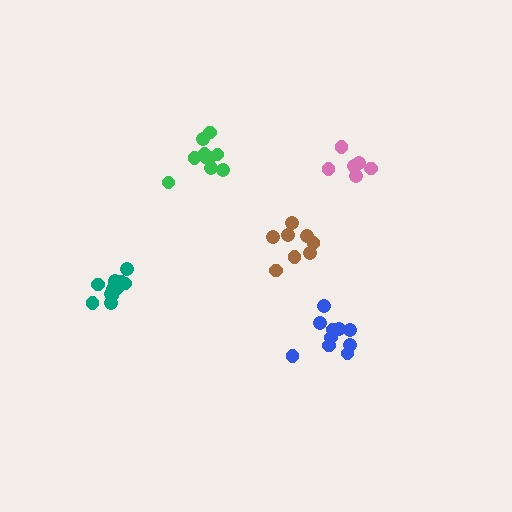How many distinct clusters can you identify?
There are 5 distinct clusters.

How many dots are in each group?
Group 1: 10 dots, Group 2: 12 dots, Group 3: 11 dots, Group 4: 8 dots, Group 5: 6 dots (47 total).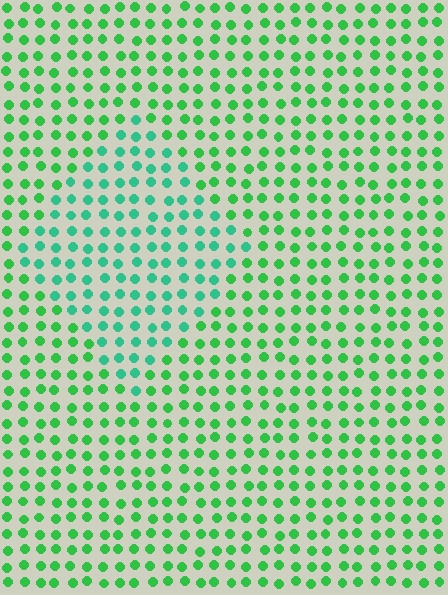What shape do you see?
I see a diamond.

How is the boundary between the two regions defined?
The boundary is defined purely by a slight shift in hue (about 28 degrees). Spacing, size, and orientation are identical on both sides.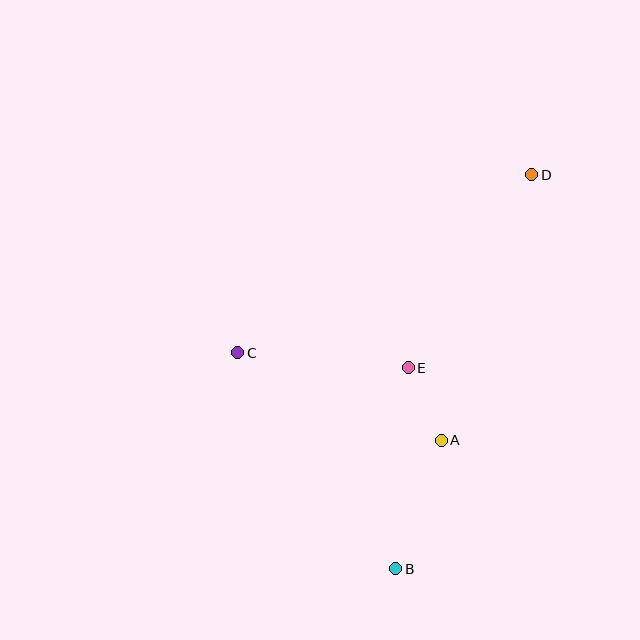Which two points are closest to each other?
Points A and E are closest to each other.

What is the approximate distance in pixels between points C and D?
The distance between C and D is approximately 344 pixels.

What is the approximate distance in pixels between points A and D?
The distance between A and D is approximately 281 pixels.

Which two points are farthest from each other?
Points B and D are farthest from each other.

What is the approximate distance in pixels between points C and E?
The distance between C and E is approximately 171 pixels.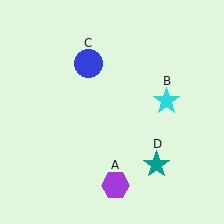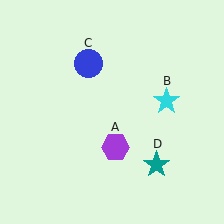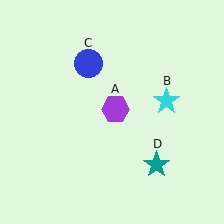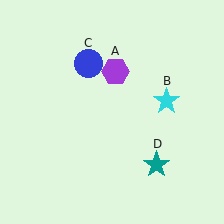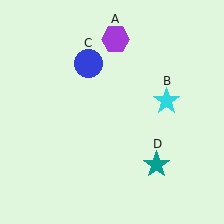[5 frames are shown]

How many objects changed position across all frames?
1 object changed position: purple hexagon (object A).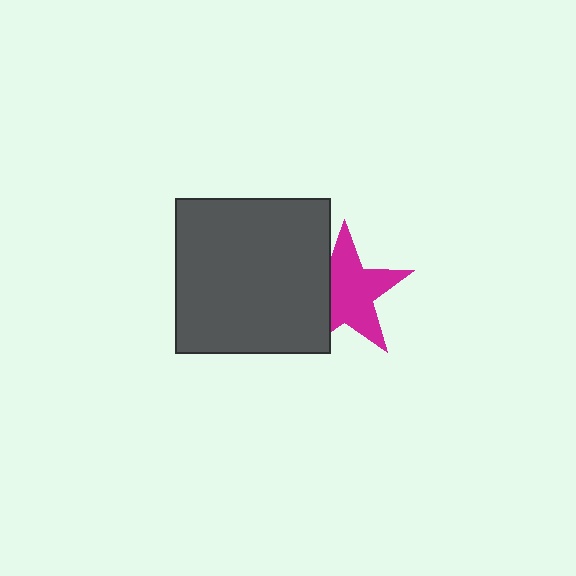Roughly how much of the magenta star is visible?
Most of it is visible (roughly 68%).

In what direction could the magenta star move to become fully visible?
The magenta star could move right. That would shift it out from behind the dark gray square entirely.